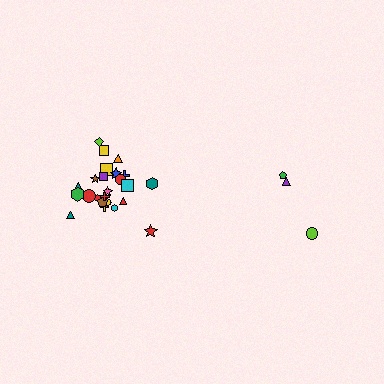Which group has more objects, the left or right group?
The left group.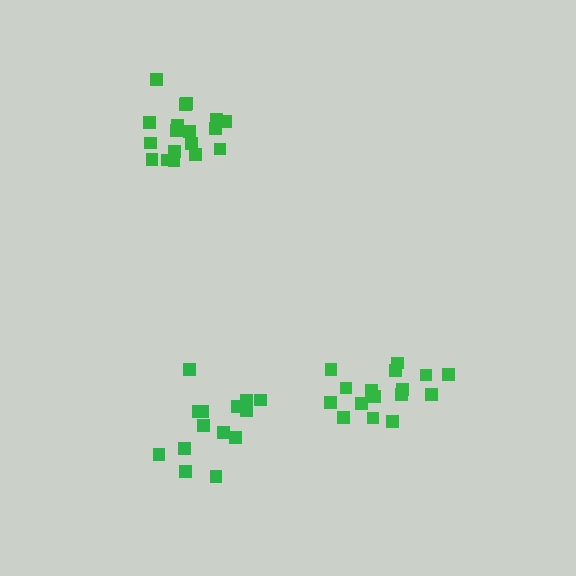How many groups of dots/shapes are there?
There are 3 groups.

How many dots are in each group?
Group 1: 18 dots, Group 2: 17 dots, Group 3: 14 dots (49 total).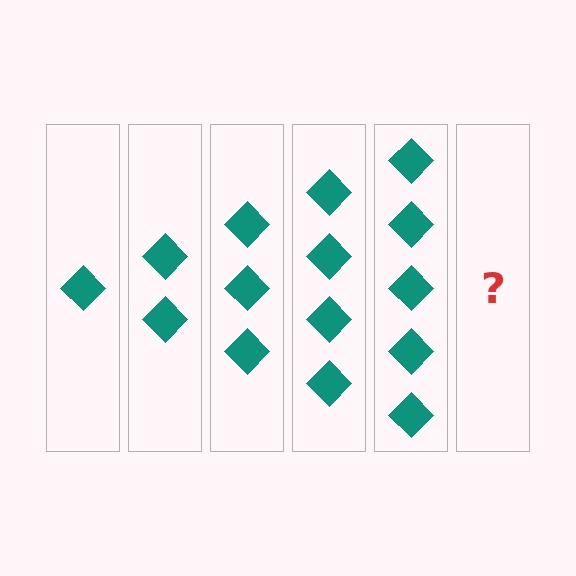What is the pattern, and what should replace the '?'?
The pattern is that each step adds one more diamond. The '?' should be 6 diamonds.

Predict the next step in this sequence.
The next step is 6 diamonds.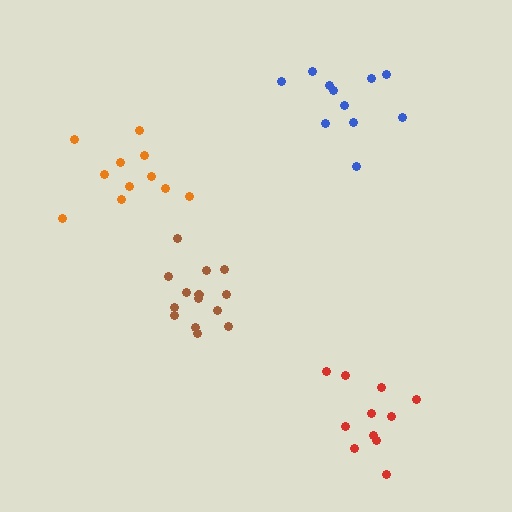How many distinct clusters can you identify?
There are 4 distinct clusters.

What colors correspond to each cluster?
The clusters are colored: brown, blue, red, orange.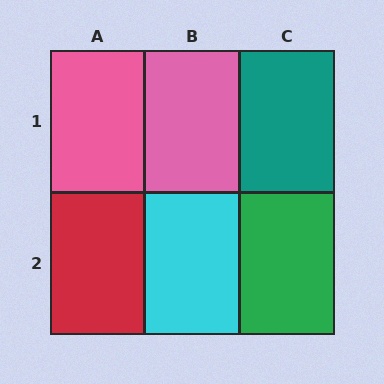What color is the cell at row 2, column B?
Cyan.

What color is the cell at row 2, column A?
Red.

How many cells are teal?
1 cell is teal.